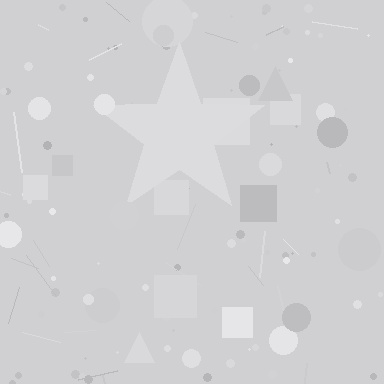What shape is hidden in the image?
A star is hidden in the image.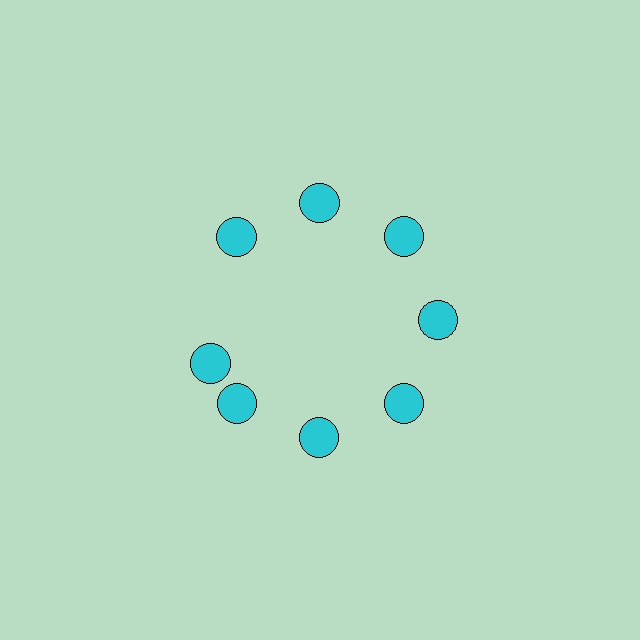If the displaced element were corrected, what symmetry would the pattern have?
It would have 8-fold rotational symmetry — the pattern would map onto itself every 45 degrees.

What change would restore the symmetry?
The symmetry would be restored by rotating it back into even spacing with its neighbors so that all 8 circles sit at equal angles and equal distance from the center.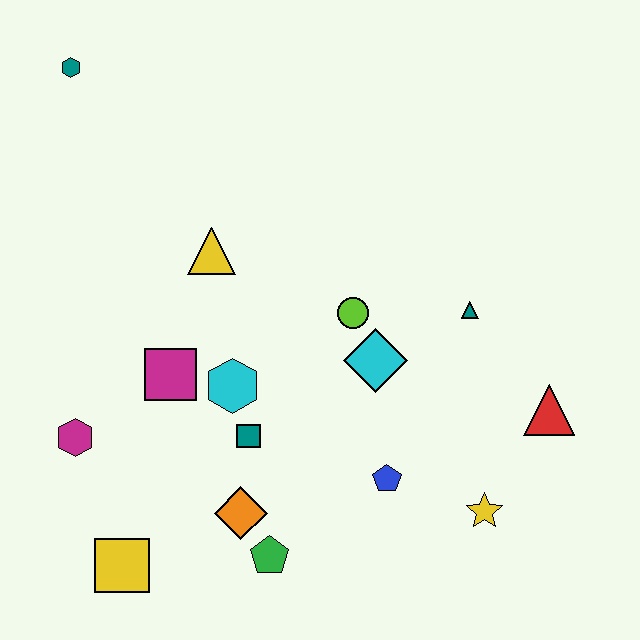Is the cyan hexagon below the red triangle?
No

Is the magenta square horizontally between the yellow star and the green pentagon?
No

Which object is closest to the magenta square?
The cyan hexagon is closest to the magenta square.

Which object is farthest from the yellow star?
The teal hexagon is farthest from the yellow star.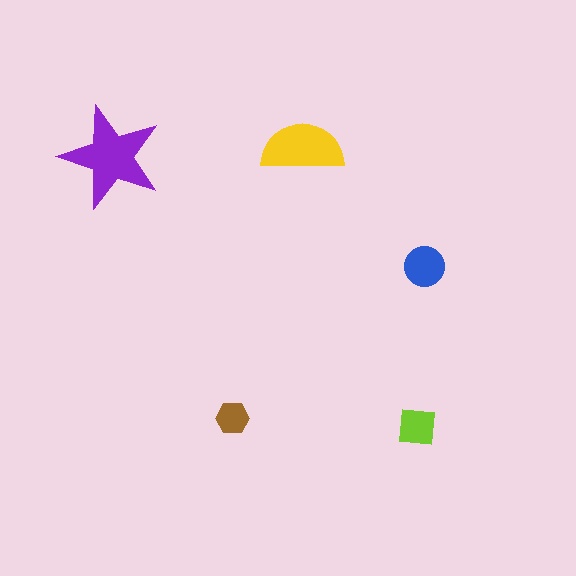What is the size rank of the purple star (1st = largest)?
1st.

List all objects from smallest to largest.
The brown hexagon, the lime square, the blue circle, the yellow semicircle, the purple star.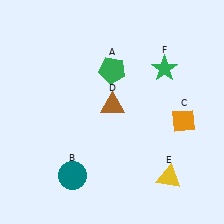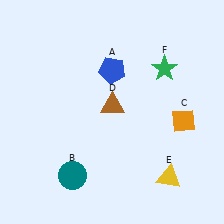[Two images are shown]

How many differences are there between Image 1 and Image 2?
There is 1 difference between the two images.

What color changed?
The pentagon (A) changed from green in Image 1 to blue in Image 2.